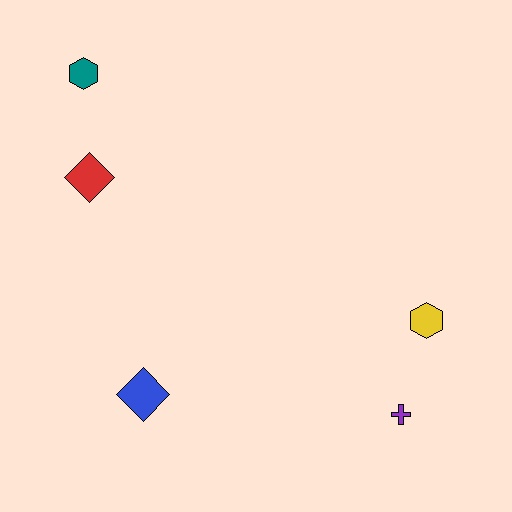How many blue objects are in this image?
There is 1 blue object.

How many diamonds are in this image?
There are 2 diamonds.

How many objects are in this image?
There are 5 objects.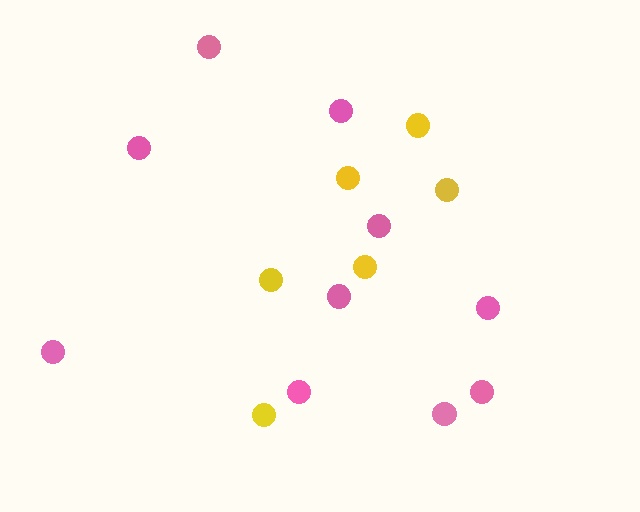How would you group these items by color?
There are 2 groups: one group of pink circles (10) and one group of yellow circles (6).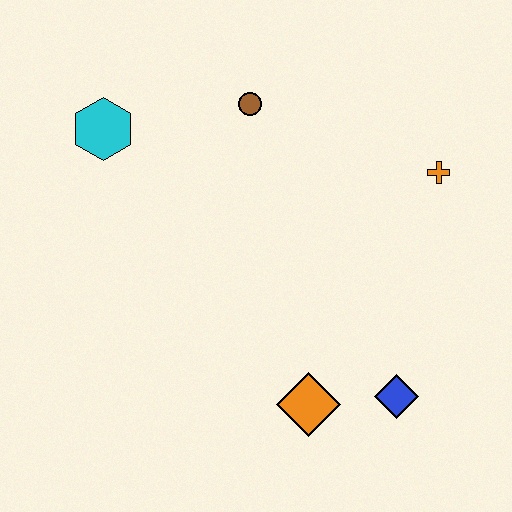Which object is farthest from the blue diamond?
The cyan hexagon is farthest from the blue diamond.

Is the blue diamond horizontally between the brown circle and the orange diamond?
No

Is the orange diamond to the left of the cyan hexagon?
No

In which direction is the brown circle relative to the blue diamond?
The brown circle is above the blue diamond.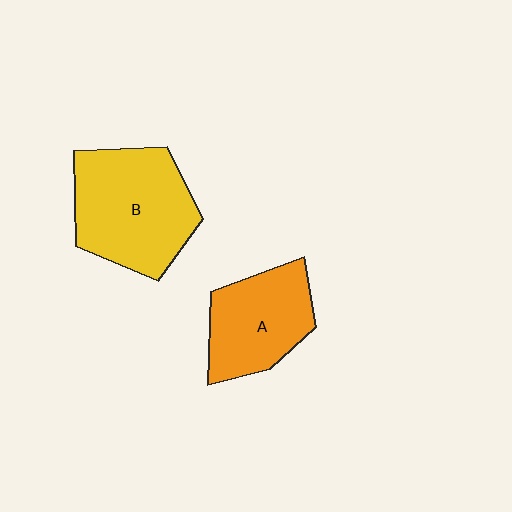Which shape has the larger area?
Shape B (yellow).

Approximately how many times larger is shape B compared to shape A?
Approximately 1.4 times.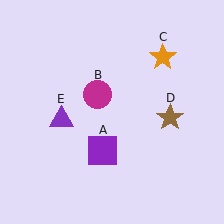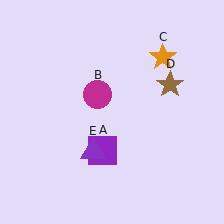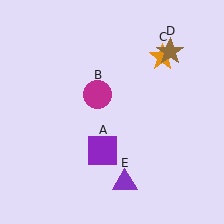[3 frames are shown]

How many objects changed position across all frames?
2 objects changed position: brown star (object D), purple triangle (object E).